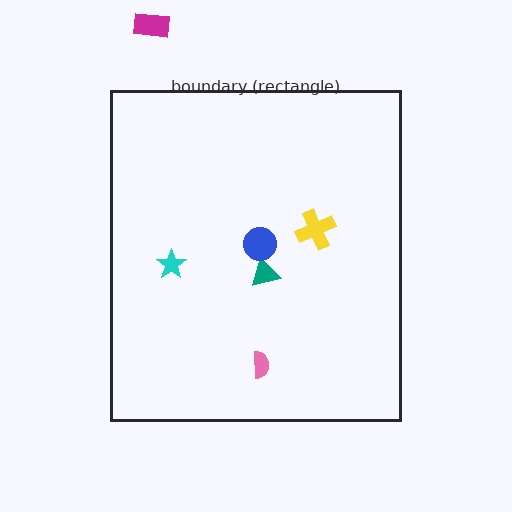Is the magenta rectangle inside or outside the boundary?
Outside.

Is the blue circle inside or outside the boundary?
Inside.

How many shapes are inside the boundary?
5 inside, 1 outside.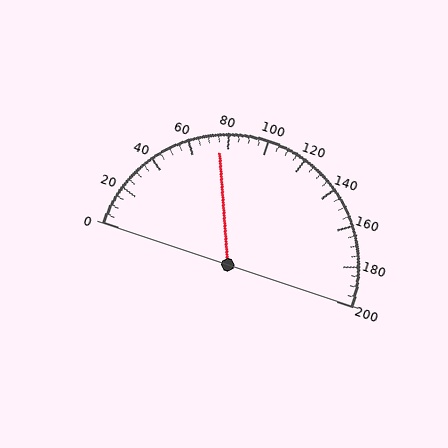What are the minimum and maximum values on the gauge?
The gauge ranges from 0 to 200.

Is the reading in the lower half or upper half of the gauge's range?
The reading is in the lower half of the range (0 to 200).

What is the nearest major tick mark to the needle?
The nearest major tick mark is 80.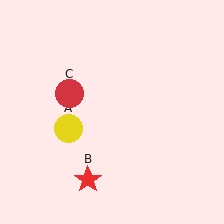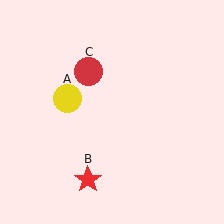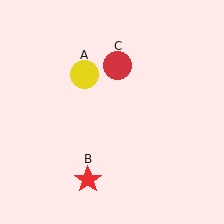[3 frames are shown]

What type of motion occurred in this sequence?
The yellow circle (object A), red circle (object C) rotated clockwise around the center of the scene.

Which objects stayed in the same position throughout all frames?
Red star (object B) remained stationary.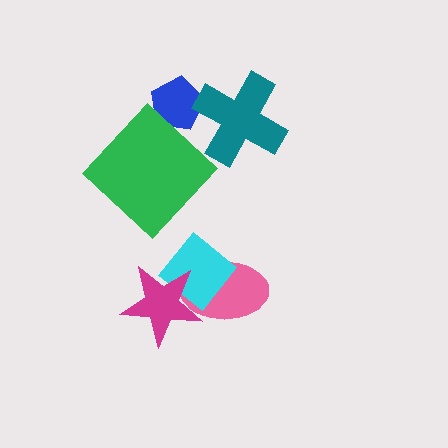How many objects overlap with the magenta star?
2 objects overlap with the magenta star.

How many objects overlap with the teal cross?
1 object overlaps with the teal cross.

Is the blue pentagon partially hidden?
Yes, it is partially covered by another shape.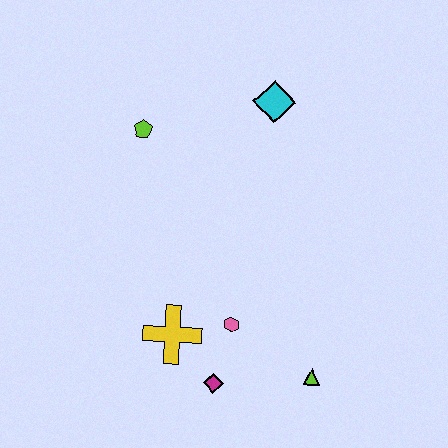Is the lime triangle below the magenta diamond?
No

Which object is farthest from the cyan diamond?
The magenta diamond is farthest from the cyan diamond.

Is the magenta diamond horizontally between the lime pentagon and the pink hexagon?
Yes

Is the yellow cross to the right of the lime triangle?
No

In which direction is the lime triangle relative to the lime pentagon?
The lime triangle is below the lime pentagon.